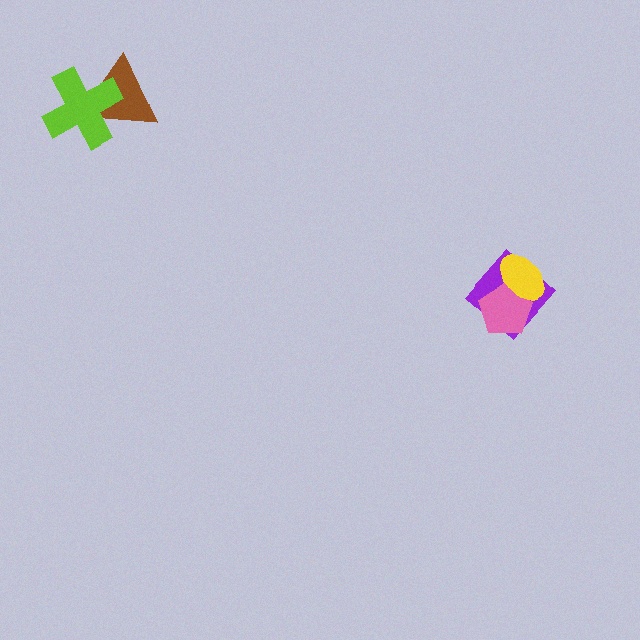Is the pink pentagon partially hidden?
Yes, it is partially covered by another shape.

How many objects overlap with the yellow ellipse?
2 objects overlap with the yellow ellipse.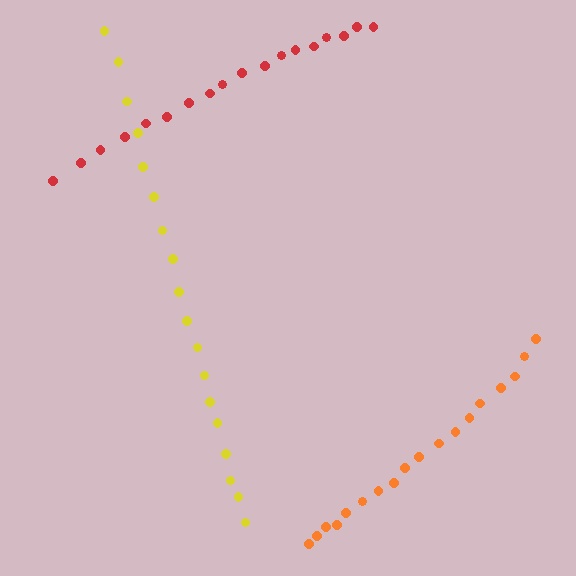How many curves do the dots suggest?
There are 3 distinct paths.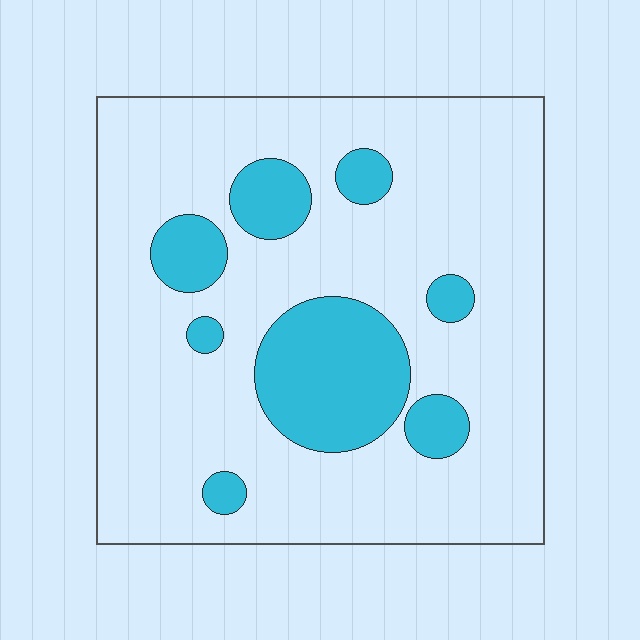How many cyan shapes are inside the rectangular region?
8.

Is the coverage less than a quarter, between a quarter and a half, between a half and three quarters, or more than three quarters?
Less than a quarter.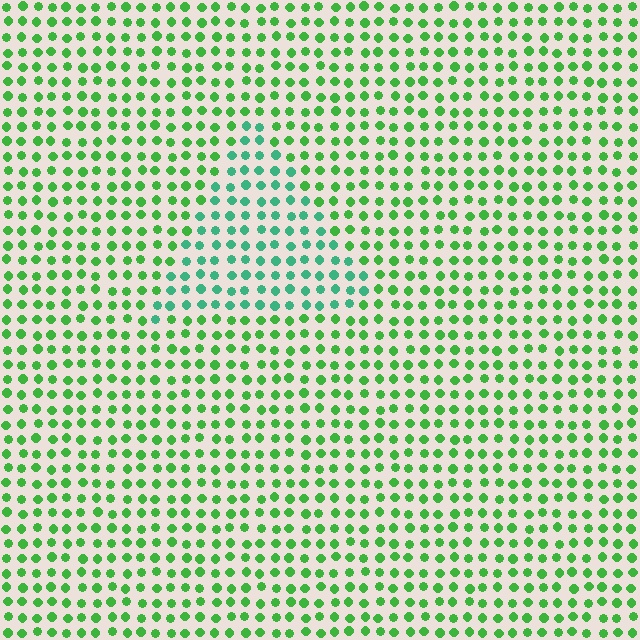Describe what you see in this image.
The image is filled with small green elements in a uniform arrangement. A triangle-shaped region is visible where the elements are tinted to a slightly different hue, forming a subtle color boundary.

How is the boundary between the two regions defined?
The boundary is defined purely by a slight shift in hue (about 36 degrees). Spacing, size, and orientation are identical on both sides.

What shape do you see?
I see a triangle.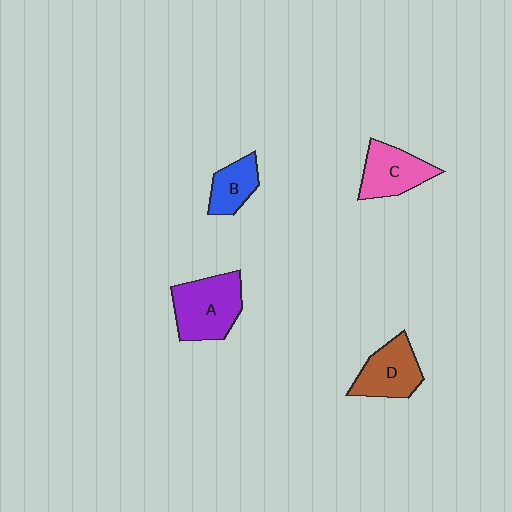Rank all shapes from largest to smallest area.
From largest to smallest: A (purple), D (brown), C (pink), B (blue).